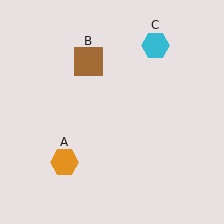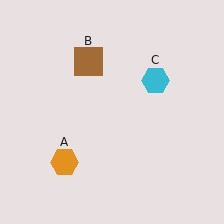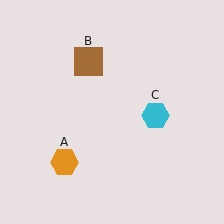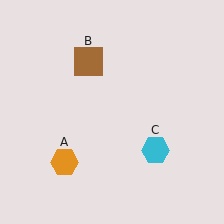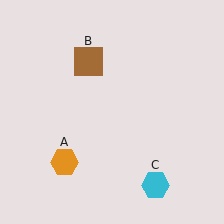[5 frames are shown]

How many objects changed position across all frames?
1 object changed position: cyan hexagon (object C).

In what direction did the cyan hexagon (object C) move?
The cyan hexagon (object C) moved down.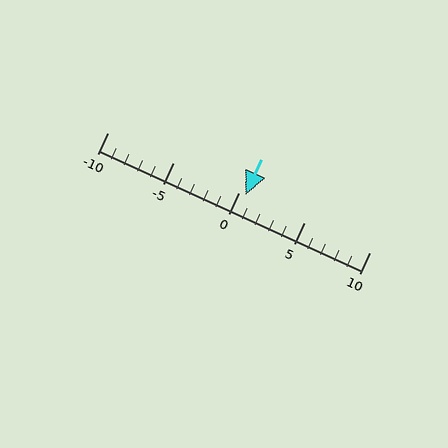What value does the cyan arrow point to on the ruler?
The cyan arrow points to approximately 0.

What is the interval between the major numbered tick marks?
The major tick marks are spaced 5 units apart.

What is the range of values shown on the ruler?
The ruler shows values from -10 to 10.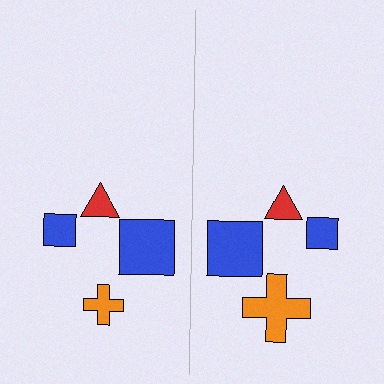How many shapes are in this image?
There are 8 shapes in this image.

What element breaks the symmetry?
The orange cross on the right side has a different size than its mirror counterpart.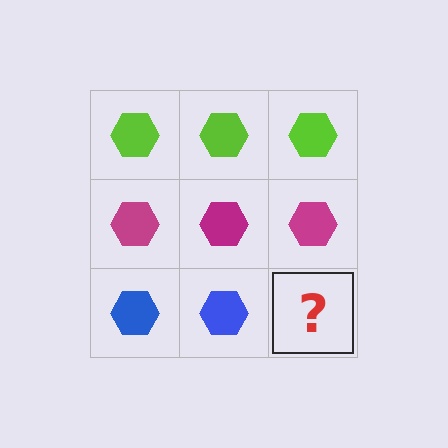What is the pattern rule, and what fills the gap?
The rule is that each row has a consistent color. The gap should be filled with a blue hexagon.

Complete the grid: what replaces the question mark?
The question mark should be replaced with a blue hexagon.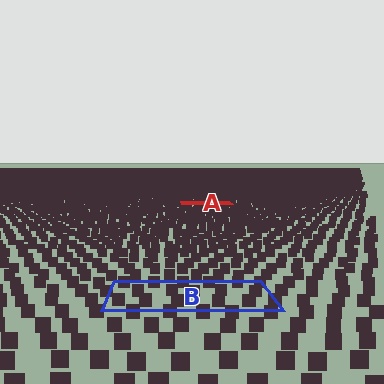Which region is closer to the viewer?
Region B is closer. The texture elements there are larger and more spread out.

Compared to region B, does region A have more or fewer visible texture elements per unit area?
Region A has more texture elements per unit area — they are packed more densely because it is farther away.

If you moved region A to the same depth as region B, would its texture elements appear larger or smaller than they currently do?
They would appear larger. At a closer depth, the same texture elements are projected at a bigger on-screen size.